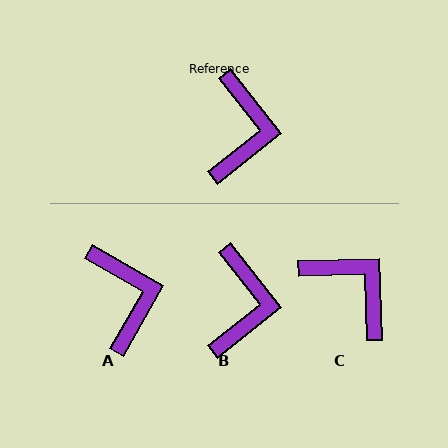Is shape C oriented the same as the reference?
No, it is off by about 53 degrees.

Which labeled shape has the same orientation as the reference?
B.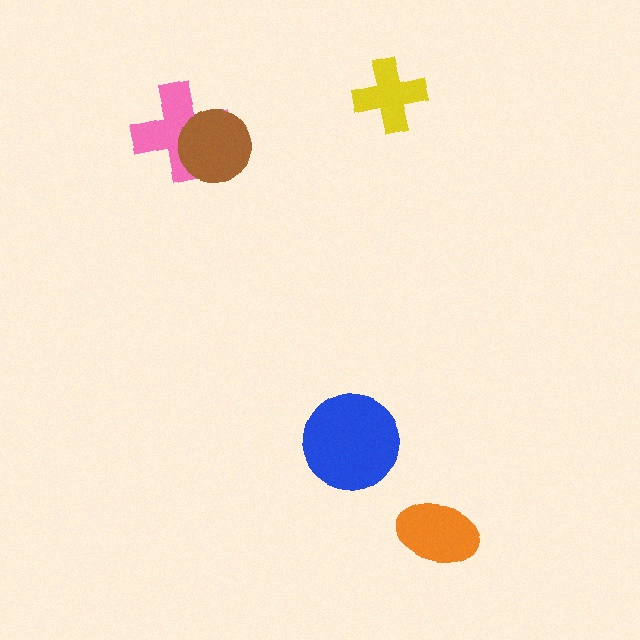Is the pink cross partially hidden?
Yes, it is partially covered by another shape.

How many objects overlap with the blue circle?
0 objects overlap with the blue circle.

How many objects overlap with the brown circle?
1 object overlaps with the brown circle.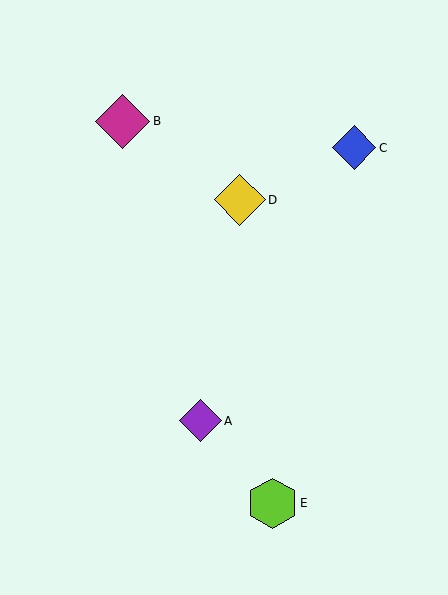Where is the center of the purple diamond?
The center of the purple diamond is at (200, 421).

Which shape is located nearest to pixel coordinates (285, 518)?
The lime hexagon (labeled E) at (273, 503) is nearest to that location.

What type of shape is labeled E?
Shape E is a lime hexagon.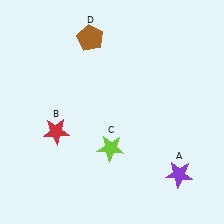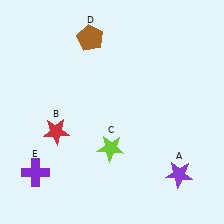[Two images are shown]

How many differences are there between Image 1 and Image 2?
There is 1 difference between the two images.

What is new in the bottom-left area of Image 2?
A purple cross (E) was added in the bottom-left area of Image 2.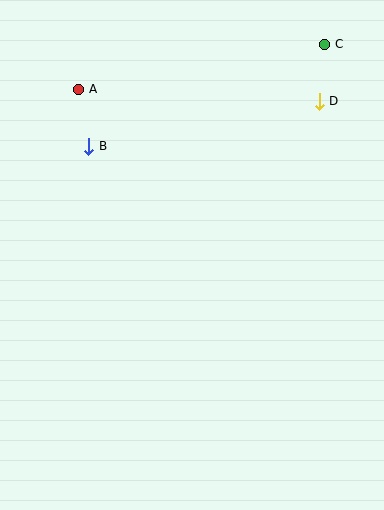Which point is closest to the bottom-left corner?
Point B is closest to the bottom-left corner.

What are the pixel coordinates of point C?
Point C is at (325, 44).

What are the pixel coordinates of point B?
Point B is at (89, 146).